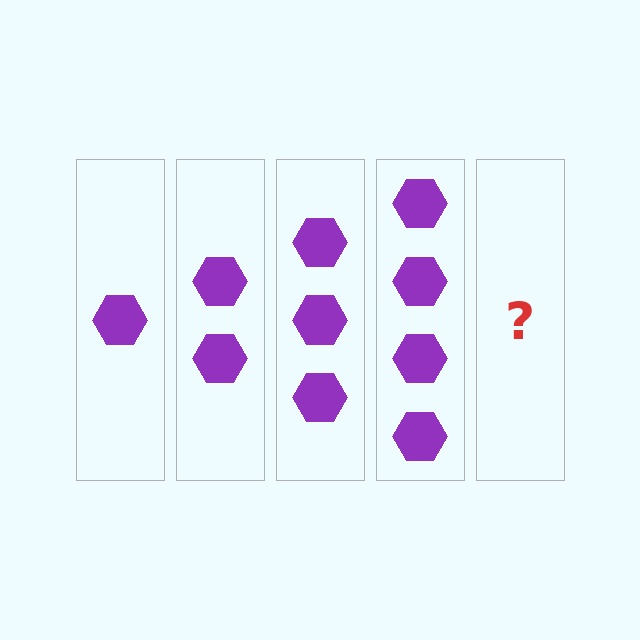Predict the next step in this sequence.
The next step is 5 hexagons.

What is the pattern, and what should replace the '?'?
The pattern is that each step adds one more hexagon. The '?' should be 5 hexagons.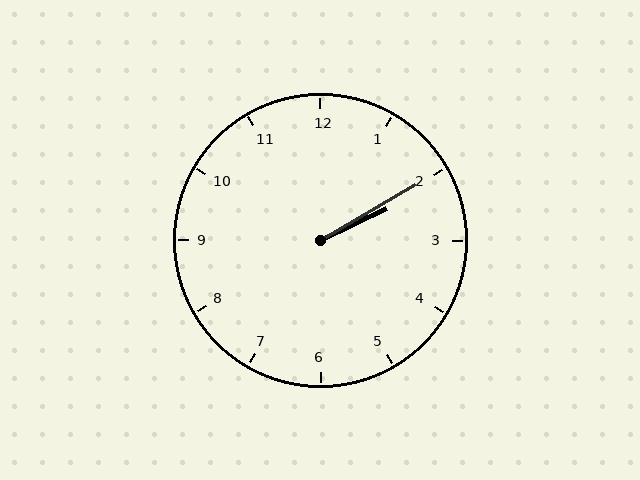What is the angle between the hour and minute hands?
Approximately 5 degrees.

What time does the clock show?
2:10.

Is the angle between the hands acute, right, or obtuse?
It is acute.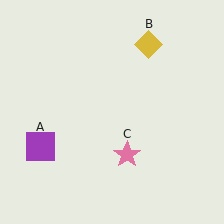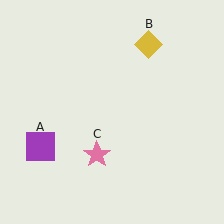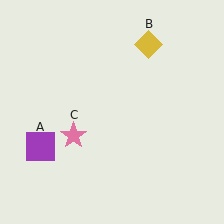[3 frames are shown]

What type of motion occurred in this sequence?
The pink star (object C) rotated clockwise around the center of the scene.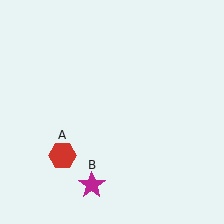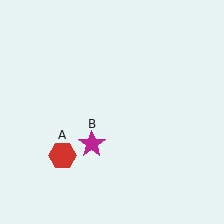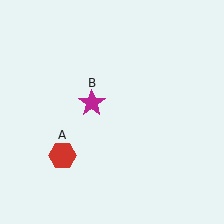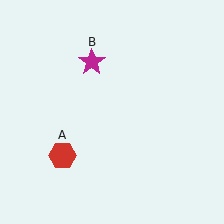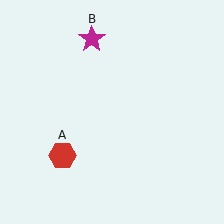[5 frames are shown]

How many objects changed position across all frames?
1 object changed position: magenta star (object B).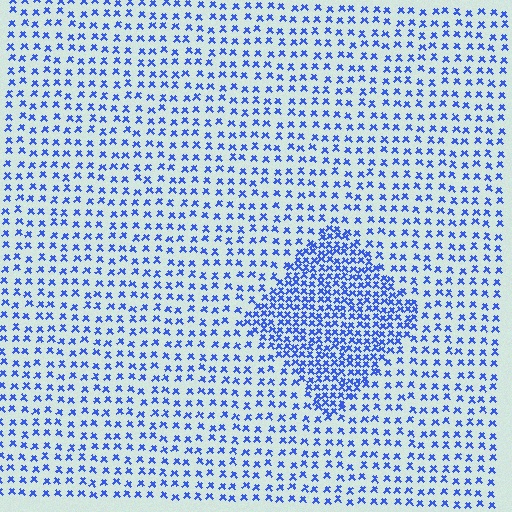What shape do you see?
I see a diamond.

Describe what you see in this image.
The image contains small blue elements arranged at two different densities. A diamond-shaped region is visible where the elements are more densely packed than the surrounding area.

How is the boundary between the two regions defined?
The boundary is defined by a change in element density (approximately 2.2x ratio). All elements are the same color, size, and shape.